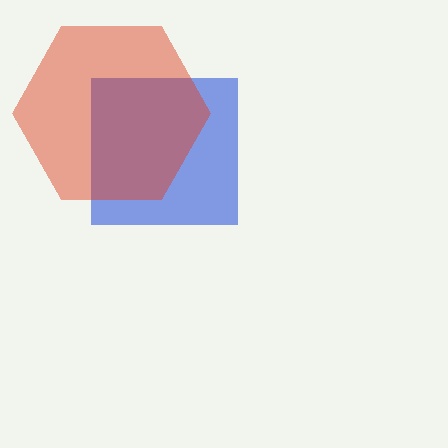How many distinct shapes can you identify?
There are 2 distinct shapes: a blue square, a red hexagon.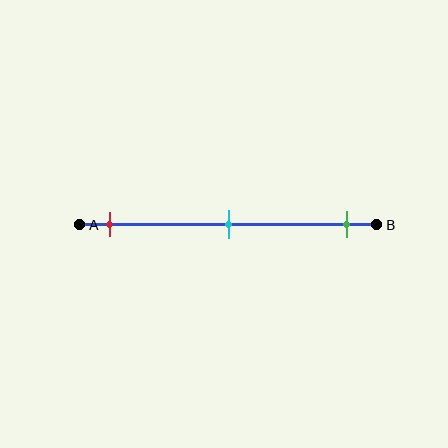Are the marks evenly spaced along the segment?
Yes, the marks are approximately evenly spaced.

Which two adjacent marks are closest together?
The red and cyan marks are the closest adjacent pair.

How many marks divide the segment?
There are 3 marks dividing the segment.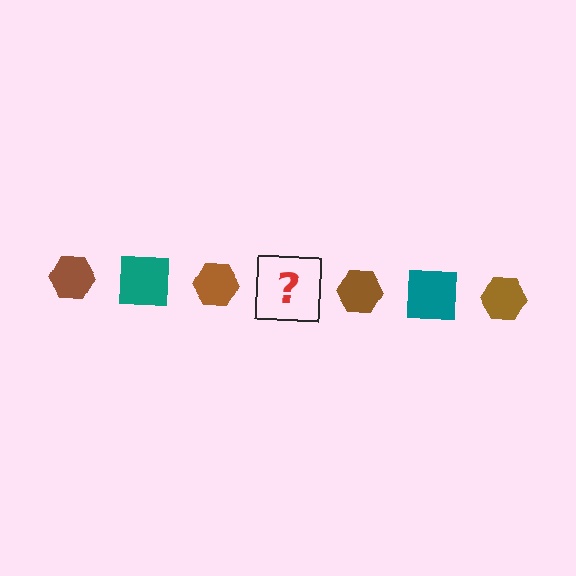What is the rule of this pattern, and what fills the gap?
The rule is that the pattern alternates between brown hexagon and teal square. The gap should be filled with a teal square.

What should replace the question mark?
The question mark should be replaced with a teal square.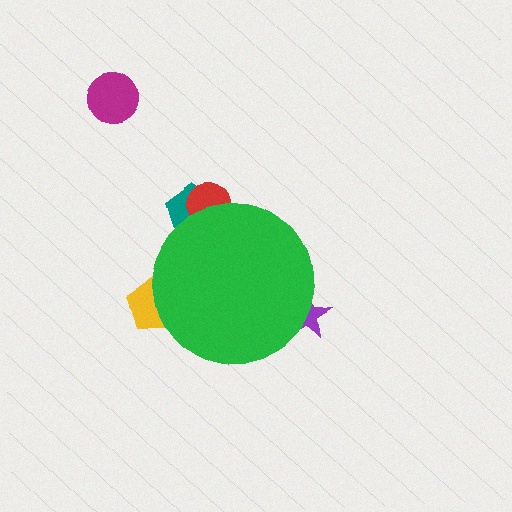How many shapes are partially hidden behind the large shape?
4 shapes are partially hidden.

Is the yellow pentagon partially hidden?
Yes, the yellow pentagon is partially hidden behind the green circle.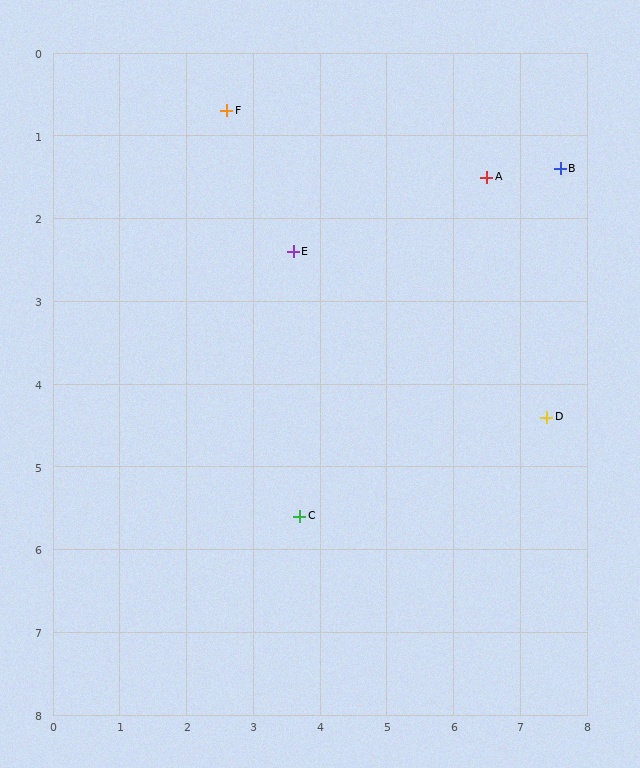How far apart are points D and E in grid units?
Points D and E are about 4.3 grid units apart.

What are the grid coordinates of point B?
Point B is at approximately (7.6, 1.4).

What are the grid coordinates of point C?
Point C is at approximately (3.7, 5.6).